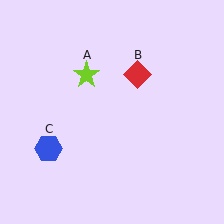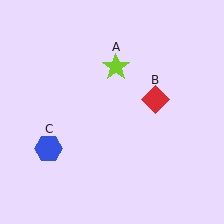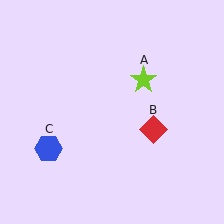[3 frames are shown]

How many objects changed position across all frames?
2 objects changed position: lime star (object A), red diamond (object B).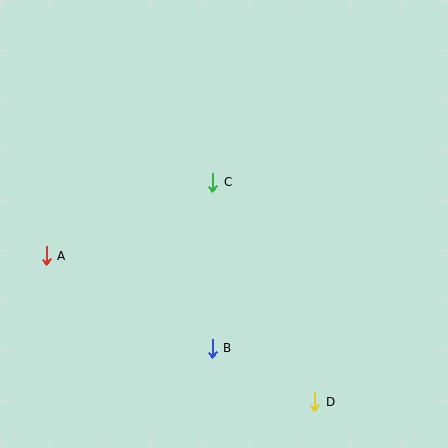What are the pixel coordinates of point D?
Point D is at (315, 402).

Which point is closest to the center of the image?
Point C at (213, 182) is closest to the center.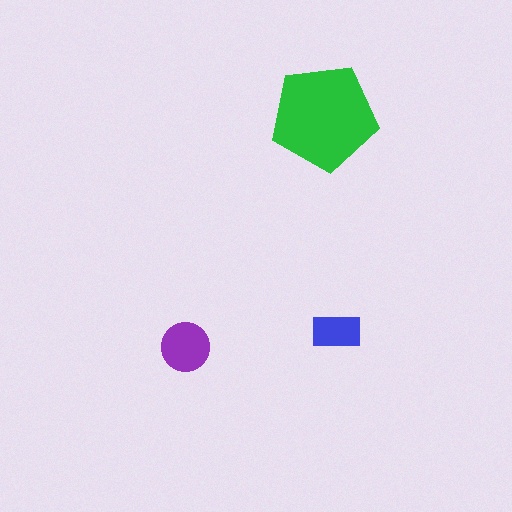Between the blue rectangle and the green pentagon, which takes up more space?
The green pentagon.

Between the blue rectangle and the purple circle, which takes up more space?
The purple circle.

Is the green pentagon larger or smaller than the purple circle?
Larger.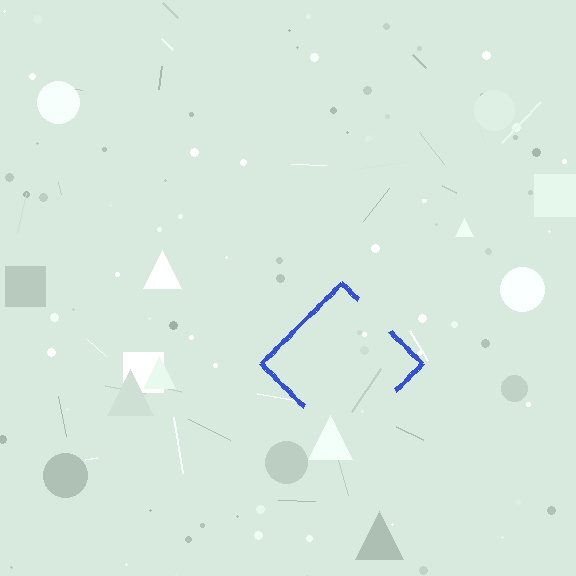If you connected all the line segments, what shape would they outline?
They would outline a diamond.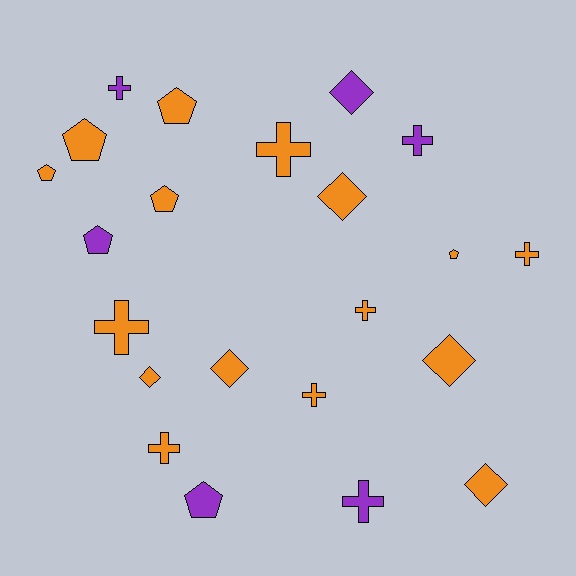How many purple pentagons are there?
There are 2 purple pentagons.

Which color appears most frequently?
Orange, with 16 objects.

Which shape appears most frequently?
Cross, with 9 objects.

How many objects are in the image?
There are 22 objects.